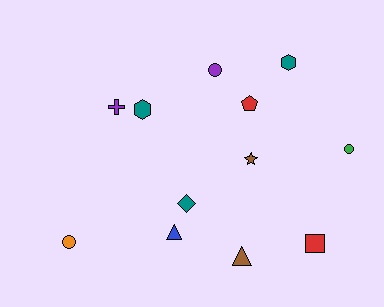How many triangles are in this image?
There are 2 triangles.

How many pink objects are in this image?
There are no pink objects.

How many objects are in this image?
There are 12 objects.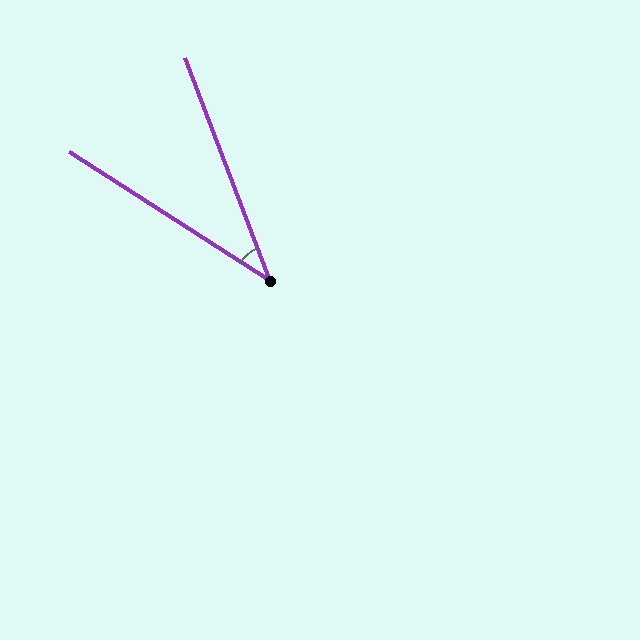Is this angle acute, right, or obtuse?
It is acute.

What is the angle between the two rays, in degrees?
Approximately 37 degrees.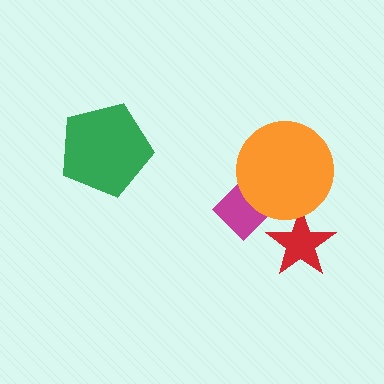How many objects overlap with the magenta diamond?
1 object overlaps with the magenta diamond.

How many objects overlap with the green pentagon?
0 objects overlap with the green pentagon.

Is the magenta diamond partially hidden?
Yes, it is partially covered by another shape.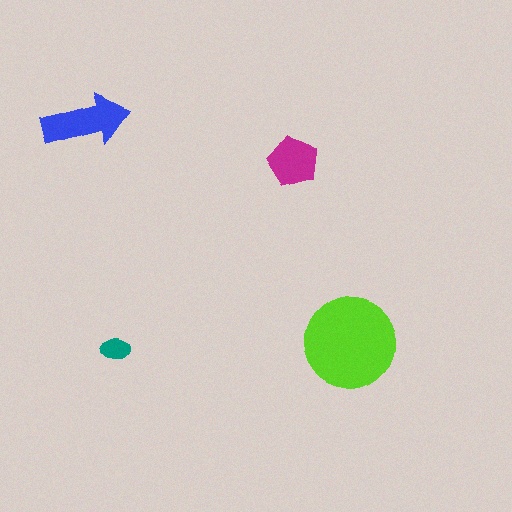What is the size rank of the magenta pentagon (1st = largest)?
3rd.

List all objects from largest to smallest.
The lime circle, the blue arrow, the magenta pentagon, the teal ellipse.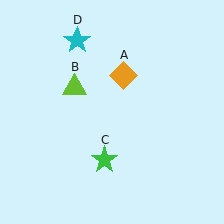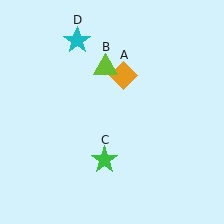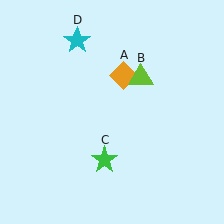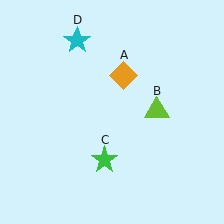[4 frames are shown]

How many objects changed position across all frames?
1 object changed position: lime triangle (object B).